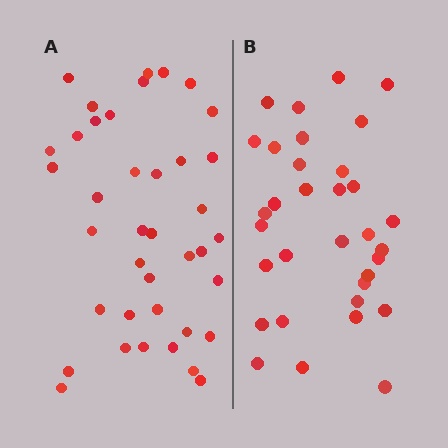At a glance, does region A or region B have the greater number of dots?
Region A (the left region) has more dots.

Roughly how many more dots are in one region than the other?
Region A has about 6 more dots than region B.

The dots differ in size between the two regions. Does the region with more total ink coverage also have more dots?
No. Region B has more total ink coverage because its dots are larger, but region A actually contains more individual dots. Total area can be misleading — the number of items is what matters here.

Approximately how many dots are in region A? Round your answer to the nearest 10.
About 40 dots. (The exact count is 39, which rounds to 40.)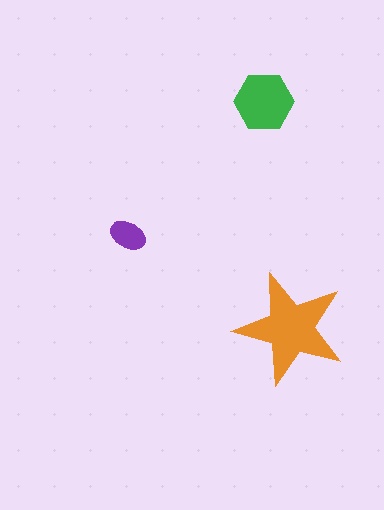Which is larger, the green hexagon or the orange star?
The orange star.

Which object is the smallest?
The purple ellipse.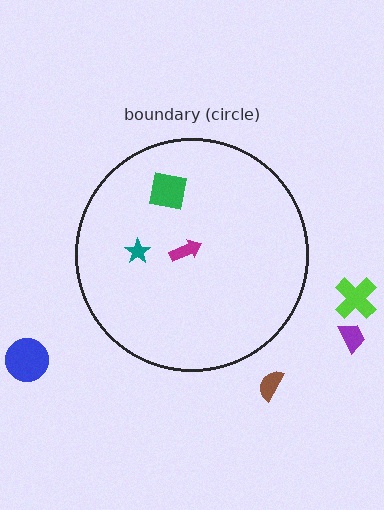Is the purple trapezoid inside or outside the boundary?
Outside.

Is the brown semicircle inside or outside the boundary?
Outside.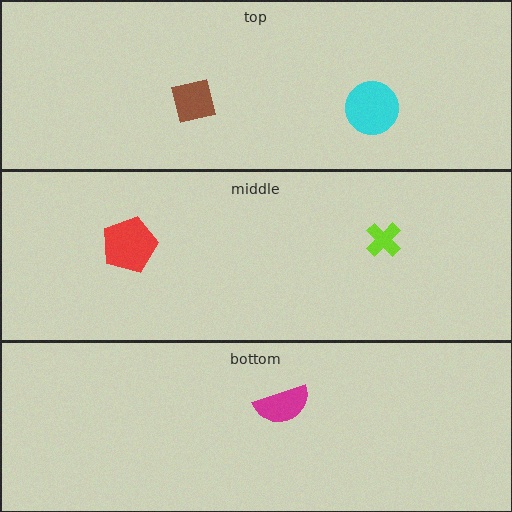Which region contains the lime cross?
The middle region.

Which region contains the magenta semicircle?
The bottom region.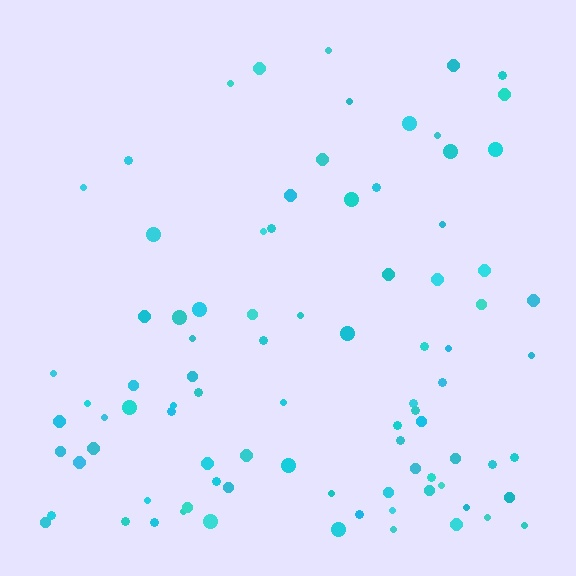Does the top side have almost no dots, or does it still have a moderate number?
Still a moderate number, just noticeably fewer than the bottom.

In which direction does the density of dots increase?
From top to bottom, with the bottom side densest.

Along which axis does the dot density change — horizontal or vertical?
Vertical.